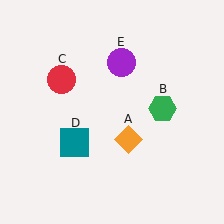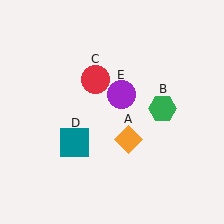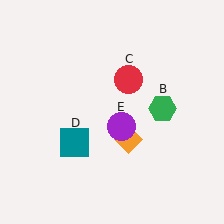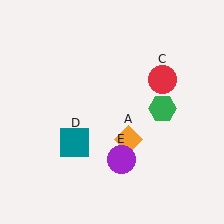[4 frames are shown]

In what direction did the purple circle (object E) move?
The purple circle (object E) moved down.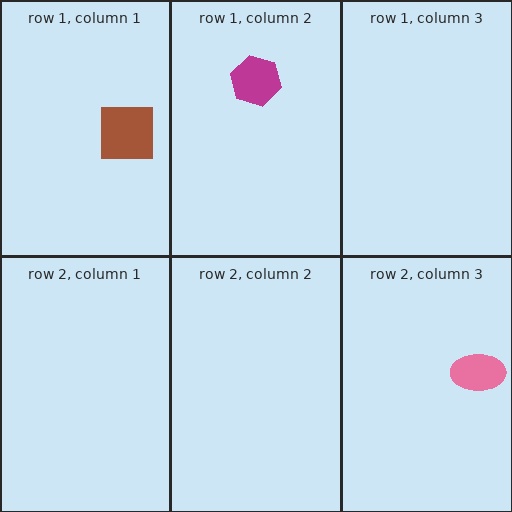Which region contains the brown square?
The row 1, column 1 region.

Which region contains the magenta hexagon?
The row 1, column 2 region.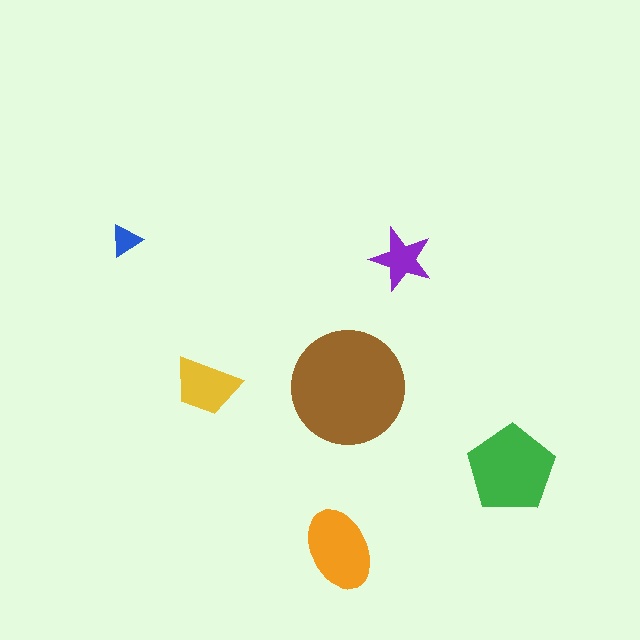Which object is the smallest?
The blue triangle.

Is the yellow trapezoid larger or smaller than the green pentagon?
Smaller.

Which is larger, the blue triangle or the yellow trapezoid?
The yellow trapezoid.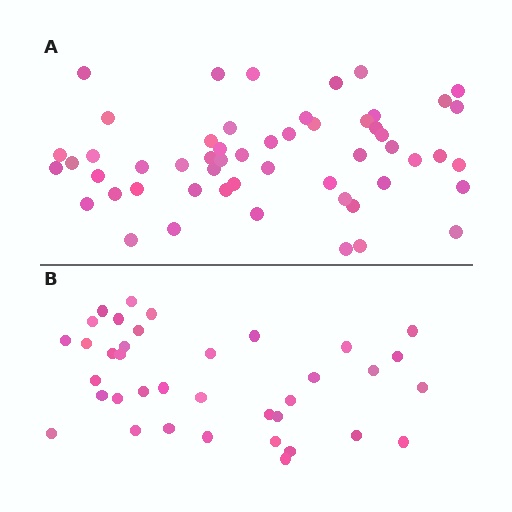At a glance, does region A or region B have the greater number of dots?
Region A (the top region) has more dots.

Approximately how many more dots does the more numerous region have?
Region A has approximately 15 more dots than region B.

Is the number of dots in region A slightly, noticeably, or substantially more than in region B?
Region A has substantially more. The ratio is roughly 1.5 to 1.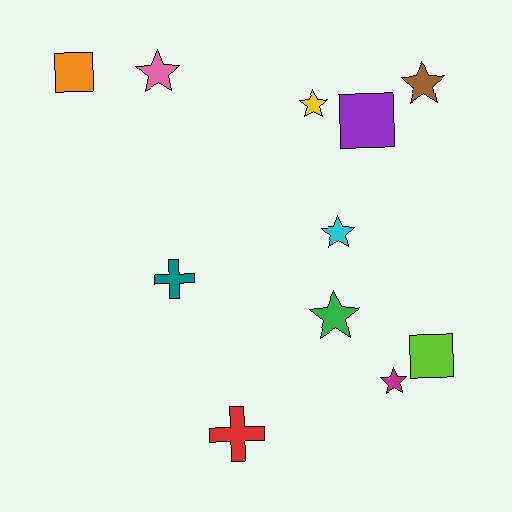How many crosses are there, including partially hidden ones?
There are 2 crosses.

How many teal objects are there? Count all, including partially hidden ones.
There is 1 teal object.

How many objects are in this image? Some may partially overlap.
There are 11 objects.